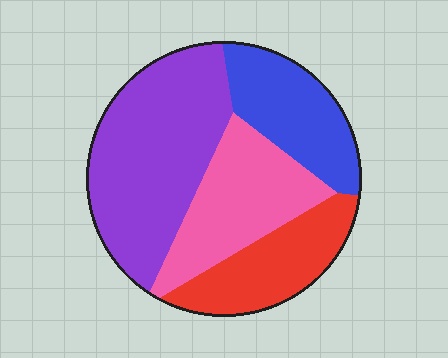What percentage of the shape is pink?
Pink covers roughly 25% of the shape.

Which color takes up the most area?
Purple, at roughly 40%.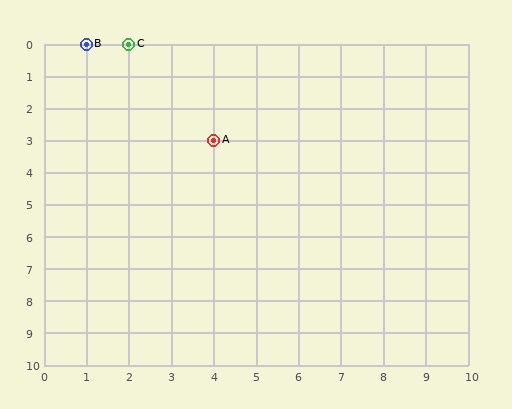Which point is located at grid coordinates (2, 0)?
Point C is at (2, 0).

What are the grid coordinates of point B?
Point B is at grid coordinates (1, 0).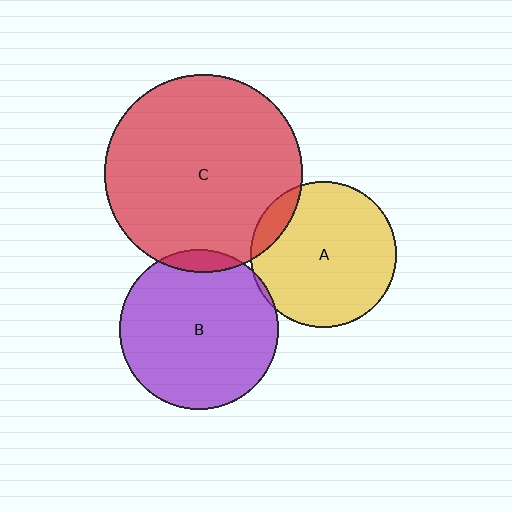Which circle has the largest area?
Circle C (red).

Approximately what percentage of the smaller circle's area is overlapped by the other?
Approximately 5%.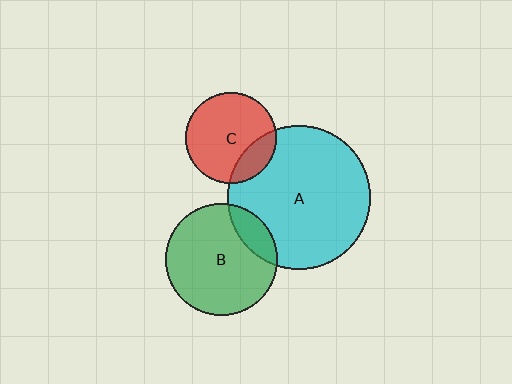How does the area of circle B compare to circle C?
Approximately 1.5 times.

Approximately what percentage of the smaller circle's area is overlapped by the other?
Approximately 20%.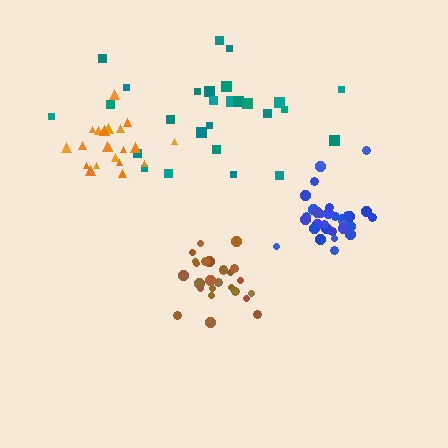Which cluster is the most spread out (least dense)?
Teal.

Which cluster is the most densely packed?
Blue.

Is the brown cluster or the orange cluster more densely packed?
Brown.